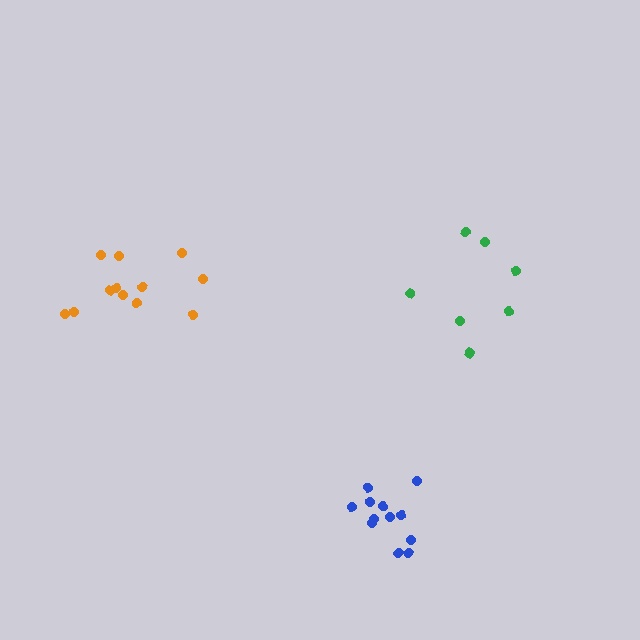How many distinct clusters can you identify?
There are 3 distinct clusters.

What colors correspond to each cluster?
The clusters are colored: green, blue, orange.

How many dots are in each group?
Group 1: 7 dots, Group 2: 13 dots, Group 3: 12 dots (32 total).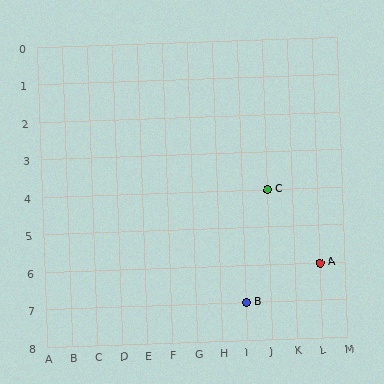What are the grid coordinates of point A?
Point A is at grid coordinates (L, 6).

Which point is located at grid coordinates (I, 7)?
Point B is at (I, 7).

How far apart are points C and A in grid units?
Points C and A are 2 columns and 2 rows apart (about 2.8 grid units diagonally).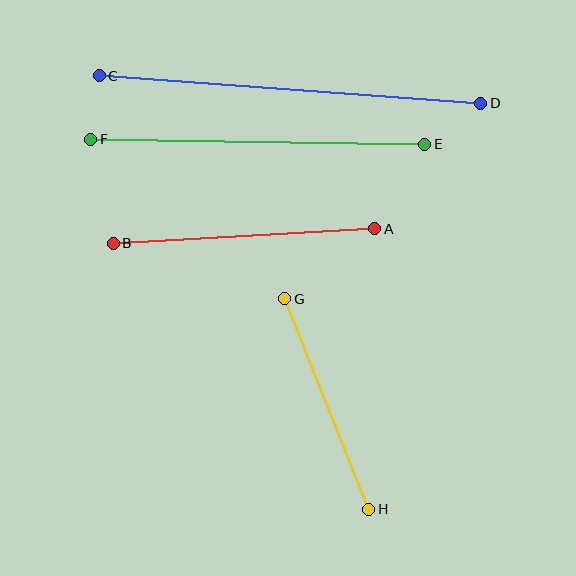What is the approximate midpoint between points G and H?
The midpoint is at approximately (327, 404) pixels.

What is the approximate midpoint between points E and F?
The midpoint is at approximately (258, 142) pixels.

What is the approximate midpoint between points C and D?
The midpoint is at approximately (290, 90) pixels.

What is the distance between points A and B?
The distance is approximately 262 pixels.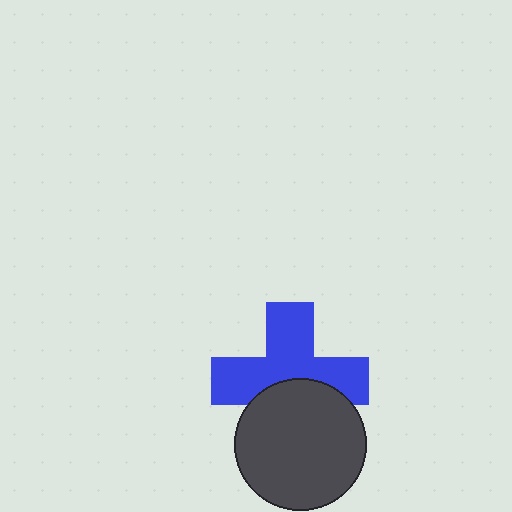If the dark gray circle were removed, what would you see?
You would see the complete blue cross.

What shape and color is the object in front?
The object in front is a dark gray circle.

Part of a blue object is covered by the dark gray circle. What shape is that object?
It is a cross.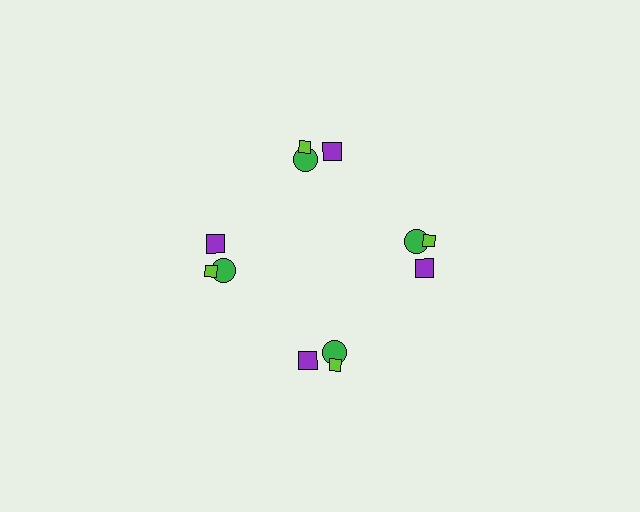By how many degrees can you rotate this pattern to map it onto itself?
The pattern maps onto itself every 90 degrees of rotation.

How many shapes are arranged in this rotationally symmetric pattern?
There are 12 shapes, arranged in 4 groups of 3.